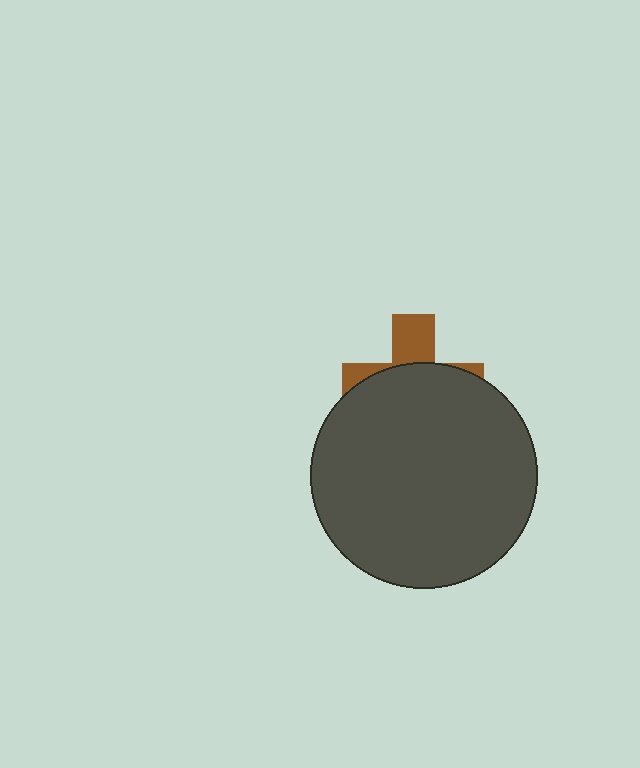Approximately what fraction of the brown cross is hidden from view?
Roughly 69% of the brown cross is hidden behind the dark gray circle.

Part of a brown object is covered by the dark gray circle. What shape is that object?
It is a cross.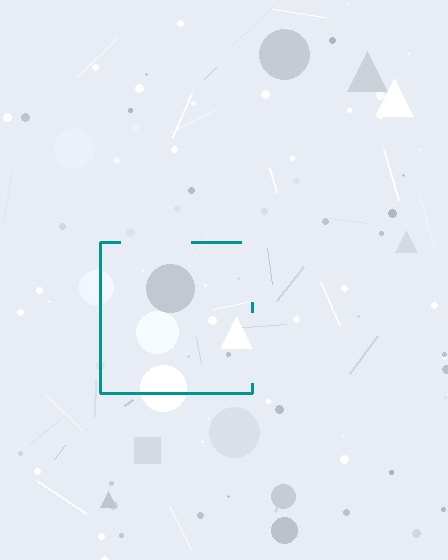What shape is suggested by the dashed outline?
The dashed outline suggests a square.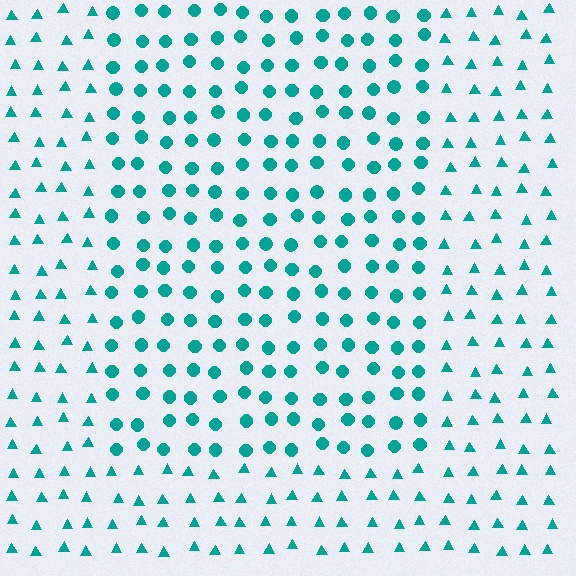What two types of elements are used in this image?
The image uses circles inside the rectangle region and triangles outside it.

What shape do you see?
I see a rectangle.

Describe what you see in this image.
The image is filled with small teal elements arranged in a uniform grid. A rectangle-shaped region contains circles, while the surrounding area contains triangles. The boundary is defined purely by the change in element shape.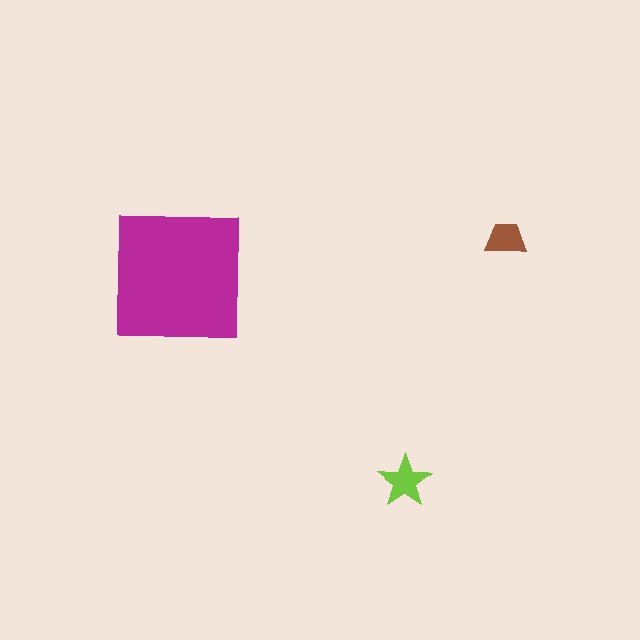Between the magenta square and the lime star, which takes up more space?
The magenta square.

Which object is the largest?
The magenta square.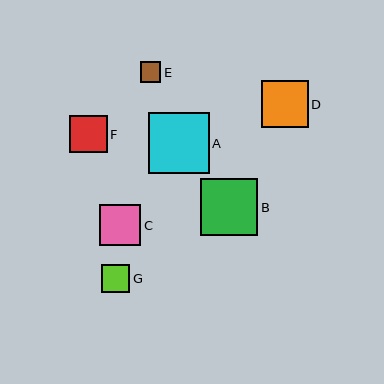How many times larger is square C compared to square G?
Square C is approximately 1.5 times the size of square G.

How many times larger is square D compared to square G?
Square D is approximately 1.7 times the size of square G.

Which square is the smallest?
Square E is the smallest with a size of approximately 21 pixels.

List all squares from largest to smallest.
From largest to smallest: A, B, D, C, F, G, E.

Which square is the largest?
Square A is the largest with a size of approximately 61 pixels.